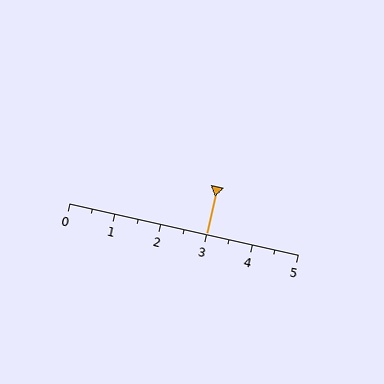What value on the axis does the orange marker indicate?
The marker indicates approximately 3.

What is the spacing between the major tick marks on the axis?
The major ticks are spaced 1 apart.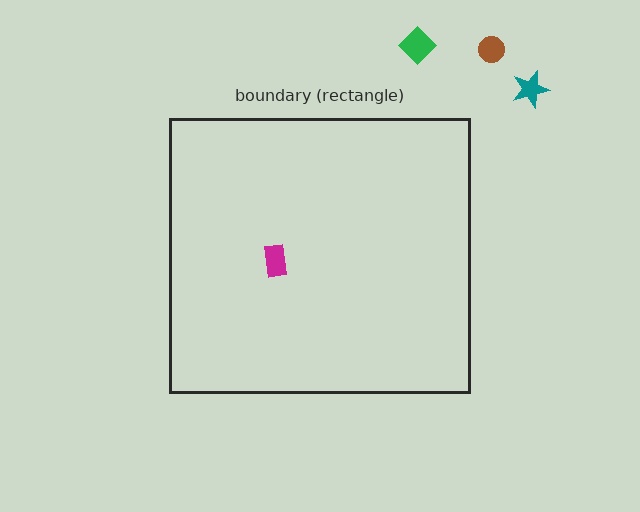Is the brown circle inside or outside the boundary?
Outside.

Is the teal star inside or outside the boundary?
Outside.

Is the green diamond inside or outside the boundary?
Outside.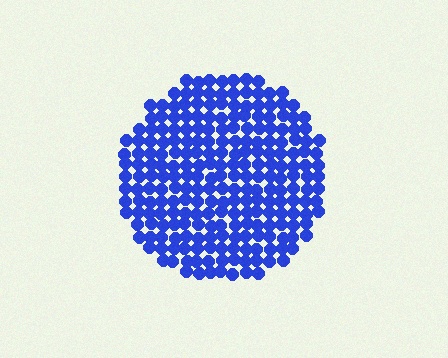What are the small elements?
The small elements are circles.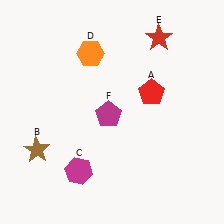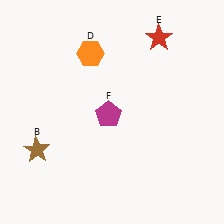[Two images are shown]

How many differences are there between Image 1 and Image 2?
There are 2 differences between the two images.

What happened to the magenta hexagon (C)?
The magenta hexagon (C) was removed in Image 2. It was in the bottom-left area of Image 1.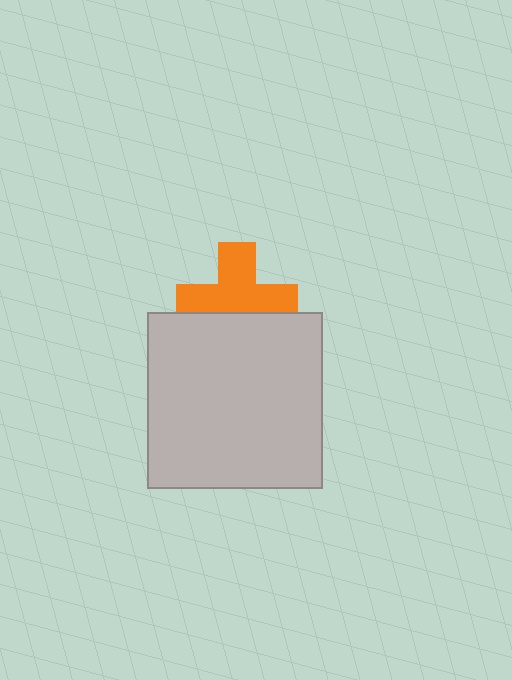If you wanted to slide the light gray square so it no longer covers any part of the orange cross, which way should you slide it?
Slide it down — that is the most direct way to separate the two shapes.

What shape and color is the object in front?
The object in front is a light gray square.